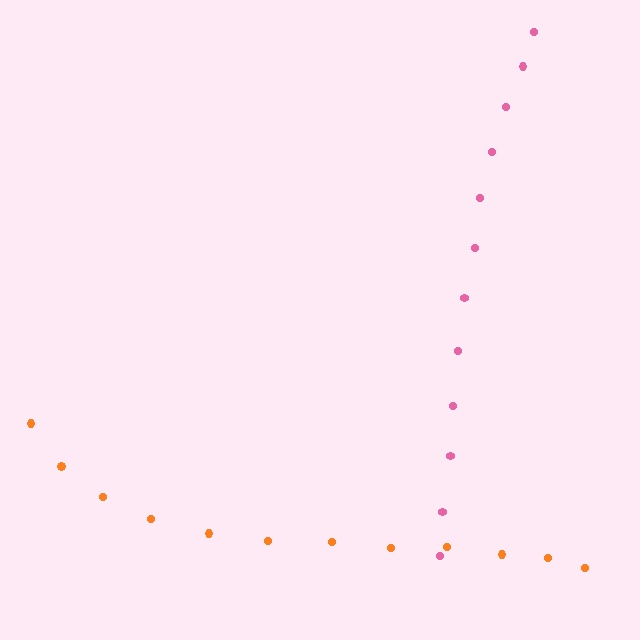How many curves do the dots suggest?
There are 2 distinct paths.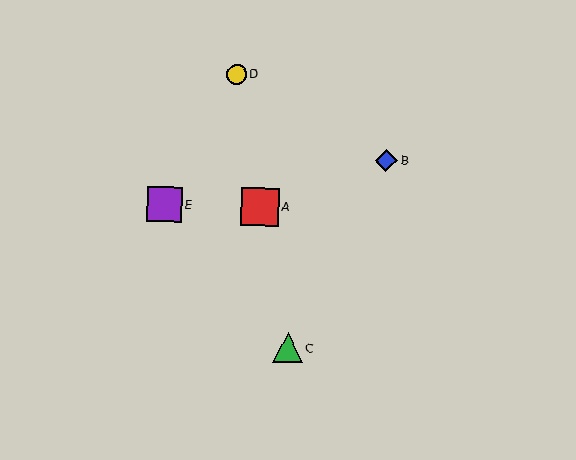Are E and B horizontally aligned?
No, E is at y≈204 and B is at y≈160.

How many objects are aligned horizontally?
2 objects (A, E) are aligned horizontally.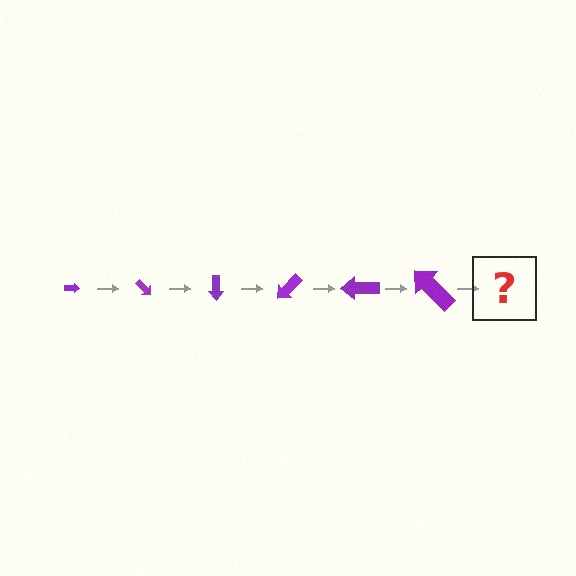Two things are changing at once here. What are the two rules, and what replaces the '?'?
The two rules are that the arrow grows larger each step and it rotates 45 degrees each step. The '?' should be an arrow, larger than the previous one and rotated 270 degrees from the start.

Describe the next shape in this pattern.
It should be an arrow, larger than the previous one and rotated 270 degrees from the start.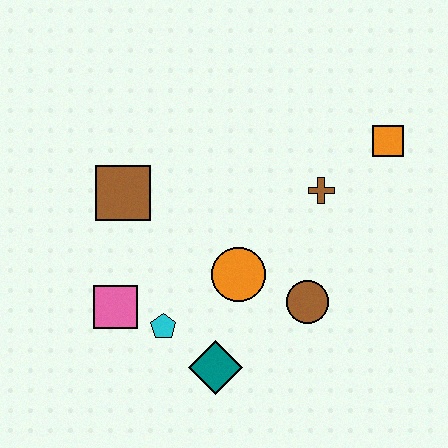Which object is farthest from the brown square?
The orange square is farthest from the brown square.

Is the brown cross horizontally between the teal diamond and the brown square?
No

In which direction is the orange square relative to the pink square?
The orange square is to the right of the pink square.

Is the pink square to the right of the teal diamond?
No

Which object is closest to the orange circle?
The brown circle is closest to the orange circle.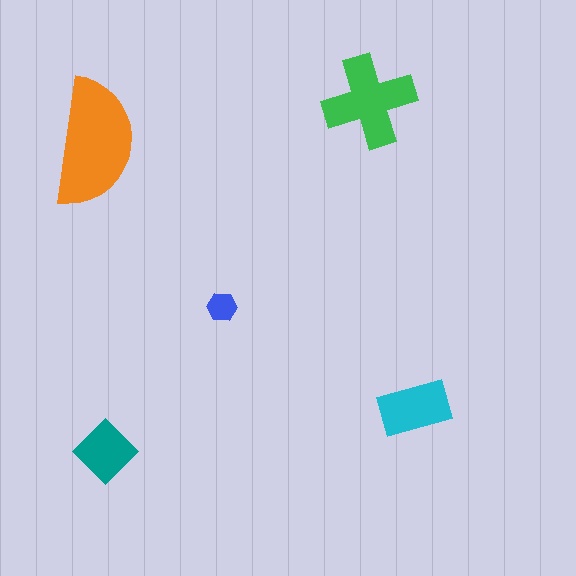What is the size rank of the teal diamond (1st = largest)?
4th.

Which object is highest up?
The green cross is topmost.